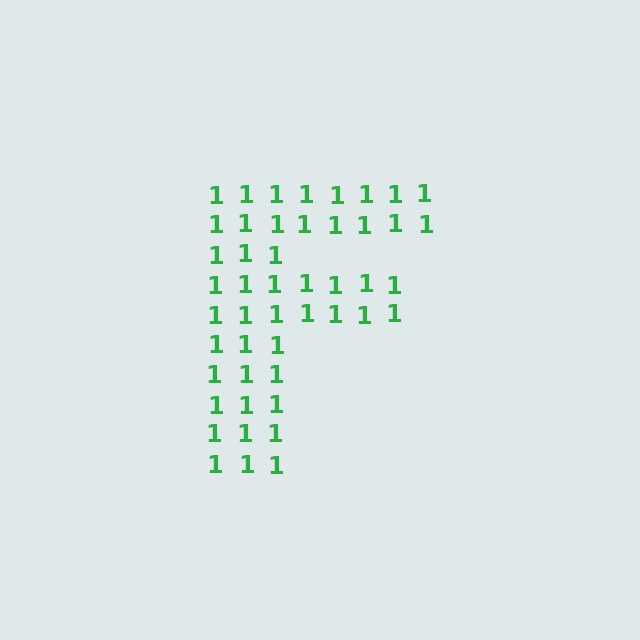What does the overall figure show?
The overall figure shows the letter F.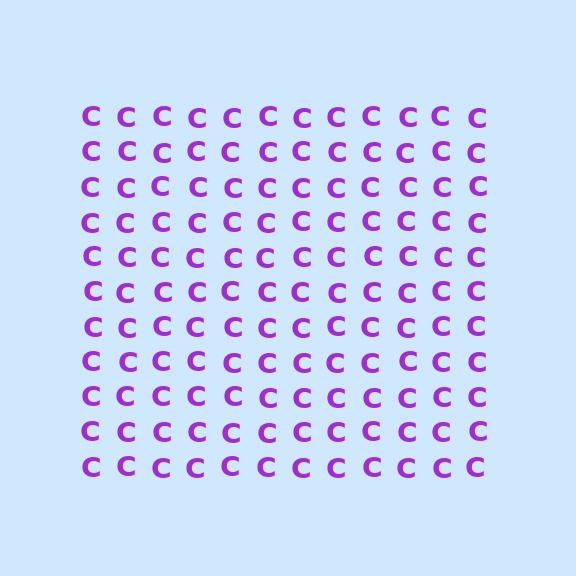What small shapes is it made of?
It is made of small letter C's.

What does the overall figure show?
The overall figure shows a square.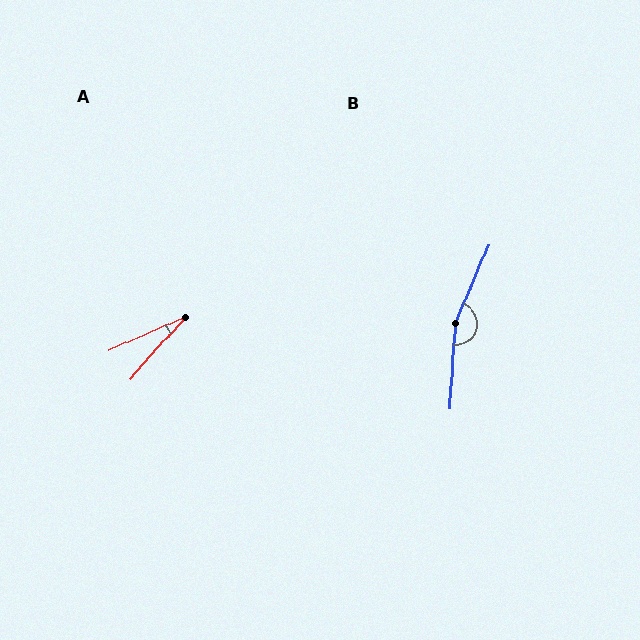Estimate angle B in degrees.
Approximately 160 degrees.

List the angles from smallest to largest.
A (24°), B (160°).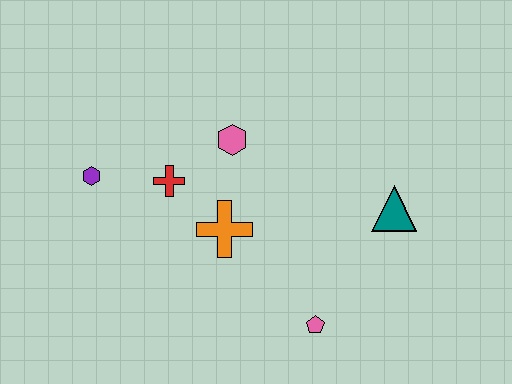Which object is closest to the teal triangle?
The pink pentagon is closest to the teal triangle.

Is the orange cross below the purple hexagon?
Yes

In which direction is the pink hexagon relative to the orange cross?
The pink hexagon is above the orange cross.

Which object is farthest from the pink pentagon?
The purple hexagon is farthest from the pink pentagon.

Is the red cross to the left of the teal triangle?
Yes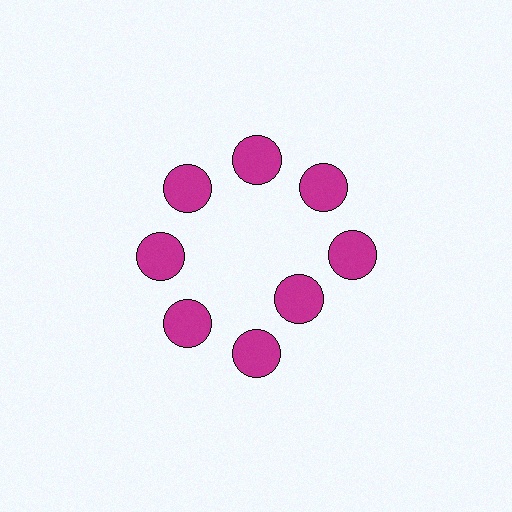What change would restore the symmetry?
The symmetry would be restored by moving it outward, back onto the ring so that all 8 circles sit at equal angles and equal distance from the center.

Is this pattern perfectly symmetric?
No. The 8 magenta circles are arranged in a ring, but one element near the 4 o'clock position is pulled inward toward the center, breaking the 8-fold rotational symmetry.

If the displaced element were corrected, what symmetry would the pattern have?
It would have 8-fold rotational symmetry — the pattern would map onto itself every 45 degrees.